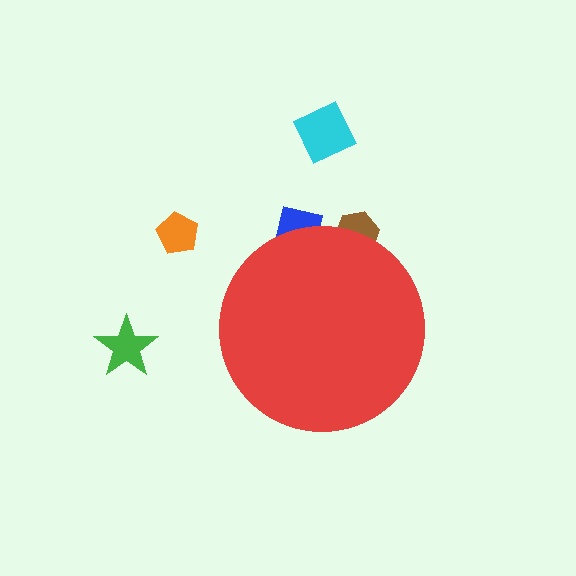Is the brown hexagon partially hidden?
Yes, the brown hexagon is partially hidden behind the red circle.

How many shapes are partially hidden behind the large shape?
2 shapes are partially hidden.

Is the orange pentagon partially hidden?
No, the orange pentagon is fully visible.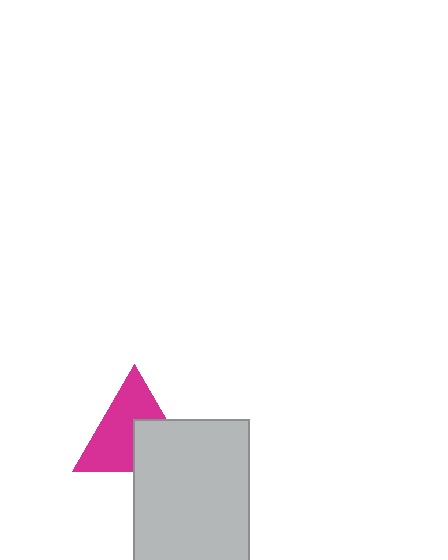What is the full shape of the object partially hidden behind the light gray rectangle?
The partially hidden object is a magenta triangle.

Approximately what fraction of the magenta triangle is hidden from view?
Roughly 37% of the magenta triangle is hidden behind the light gray rectangle.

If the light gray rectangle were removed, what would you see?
You would see the complete magenta triangle.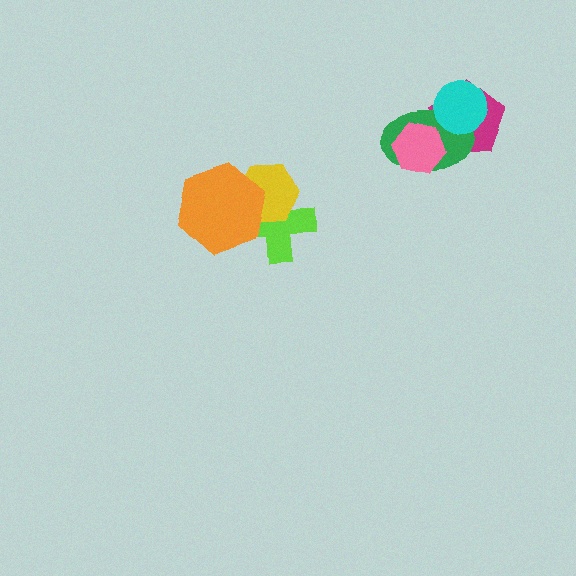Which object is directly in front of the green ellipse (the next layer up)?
The pink hexagon is directly in front of the green ellipse.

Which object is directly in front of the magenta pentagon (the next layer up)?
The green ellipse is directly in front of the magenta pentagon.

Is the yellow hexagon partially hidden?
Yes, it is partially covered by another shape.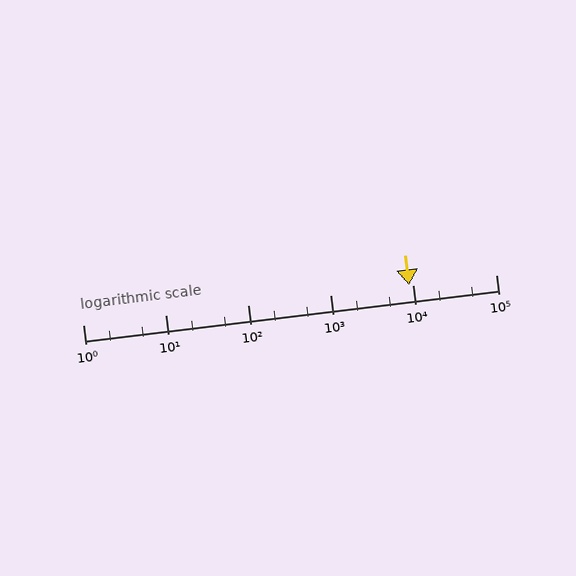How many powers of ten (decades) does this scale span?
The scale spans 5 decades, from 1 to 100000.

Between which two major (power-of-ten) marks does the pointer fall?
The pointer is between 1000 and 10000.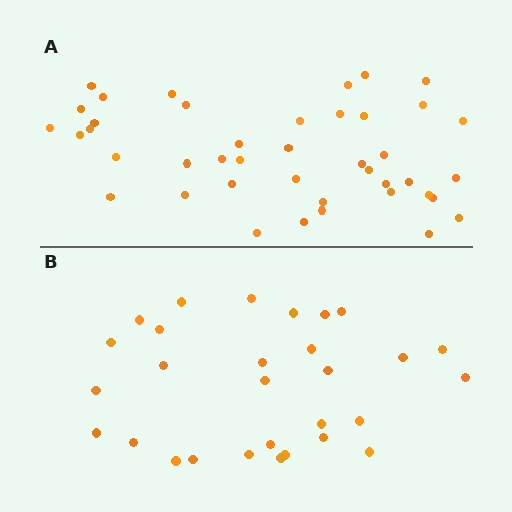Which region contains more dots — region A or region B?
Region A (the top region) has more dots.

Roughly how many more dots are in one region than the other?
Region A has approximately 15 more dots than region B.